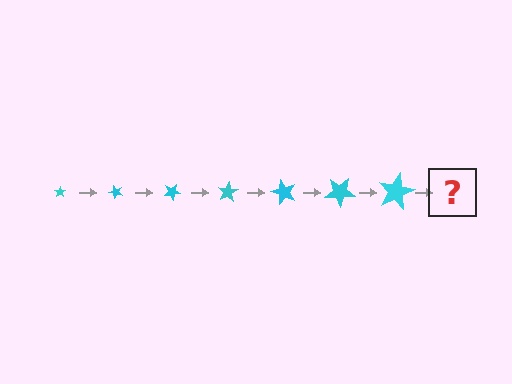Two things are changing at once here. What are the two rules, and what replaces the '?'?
The two rules are that the star grows larger each step and it rotates 50 degrees each step. The '?' should be a star, larger than the previous one and rotated 350 degrees from the start.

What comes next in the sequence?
The next element should be a star, larger than the previous one and rotated 350 degrees from the start.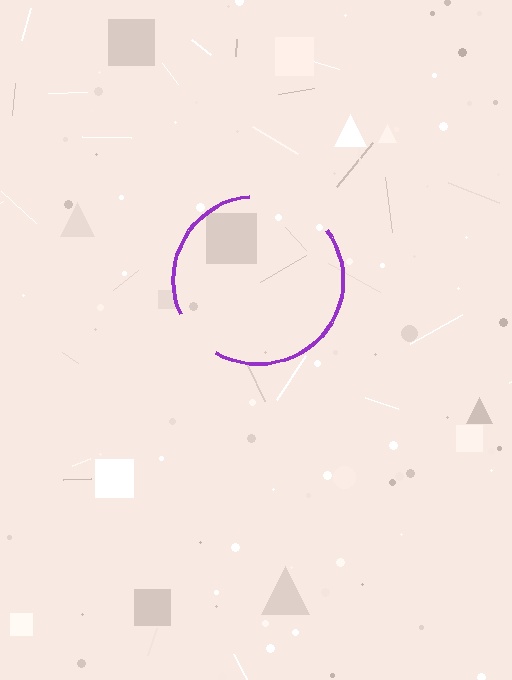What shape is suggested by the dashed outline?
The dashed outline suggests a circle.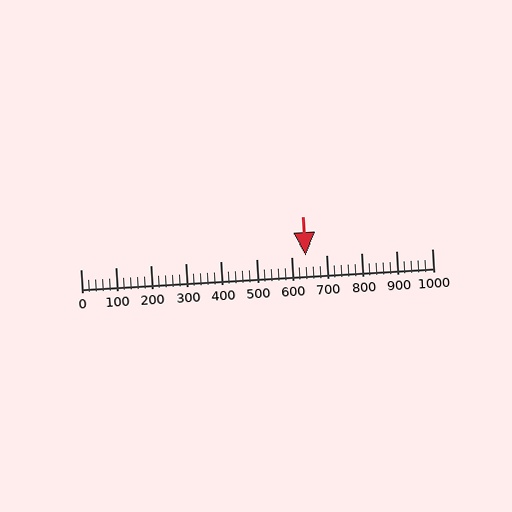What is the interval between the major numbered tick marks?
The major tick marks are spaced 100 units apart.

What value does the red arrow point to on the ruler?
The red arrow points to approximately 639.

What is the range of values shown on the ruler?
The ruler shows values from 0 to 1000.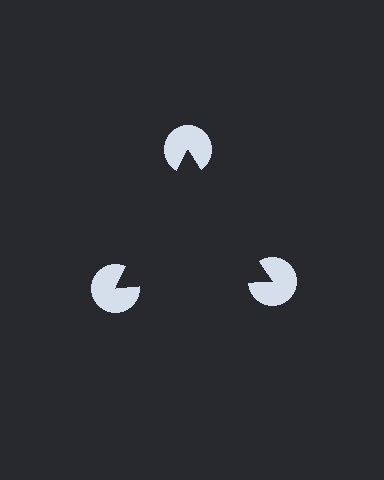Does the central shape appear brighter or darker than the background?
It typically appears slightly darker than the background, even though no actual brightness change is drawn.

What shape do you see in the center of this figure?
An illusory triangle — its edges are inferred from the aligned wedge cuts in the pac-man discs, not physically drawn.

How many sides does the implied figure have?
3 sides.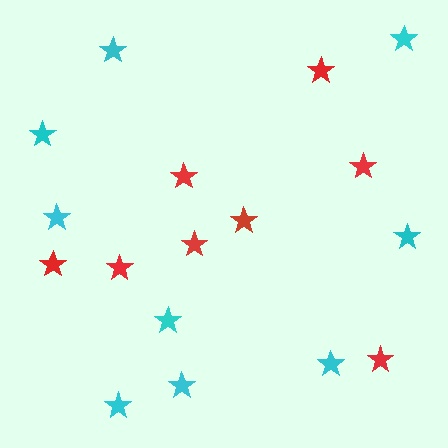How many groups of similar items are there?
There are 2 groups: one group of red stars (8) and one group of cyan stars (9).